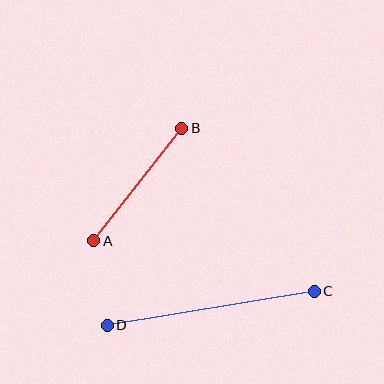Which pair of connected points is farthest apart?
Points C and D are farthest apart.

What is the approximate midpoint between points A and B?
The midpoint is at approximately (138, 185) pixels.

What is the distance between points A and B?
The distance is approximately 143 pixels.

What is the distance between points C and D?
The distance is approximately 210 pixels.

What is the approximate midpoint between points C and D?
The midpoint is at approximately (211, 308) pixels.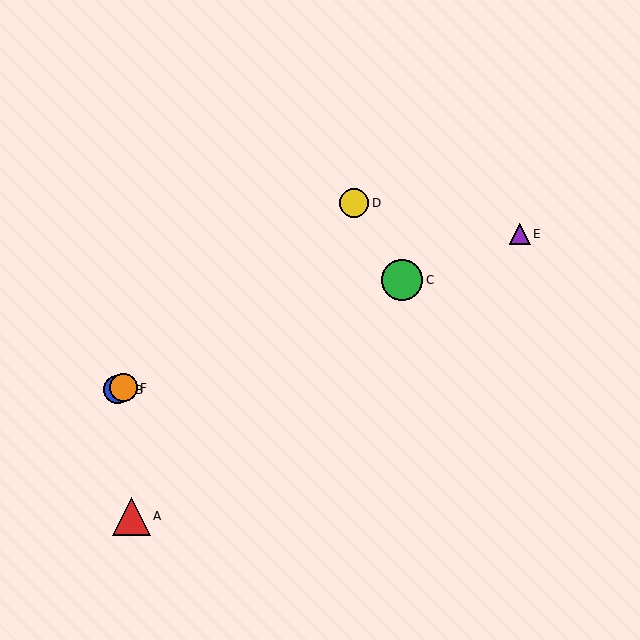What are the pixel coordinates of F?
Object F is at (123, 388).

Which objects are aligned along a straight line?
Objects B, C, E, F are aligned along a straight line.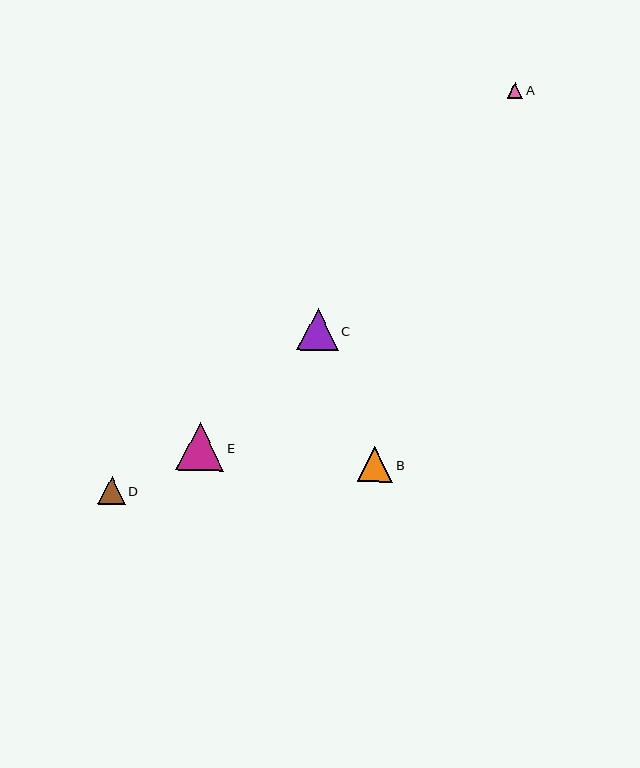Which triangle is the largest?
Triangle E is the largest with a size of approximately 48 pixels.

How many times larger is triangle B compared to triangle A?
Triangle B is approximately 2.3 times the size of triangle A.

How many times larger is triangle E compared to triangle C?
Triangle E is approximately 1.2 times the size of triangle C.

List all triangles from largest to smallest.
From largest to smallest: E, C, B, D, A.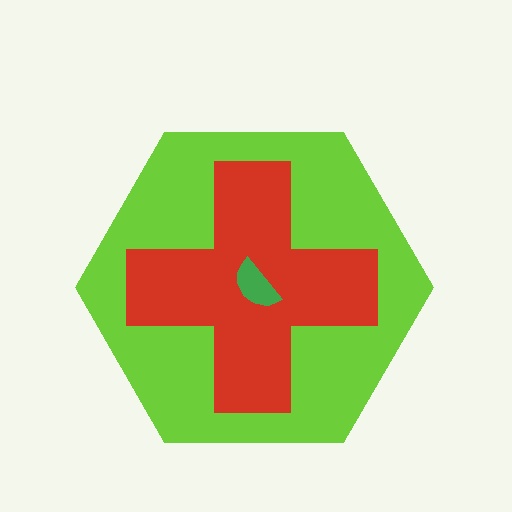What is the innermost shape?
The green semicircle.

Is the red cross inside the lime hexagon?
Yes.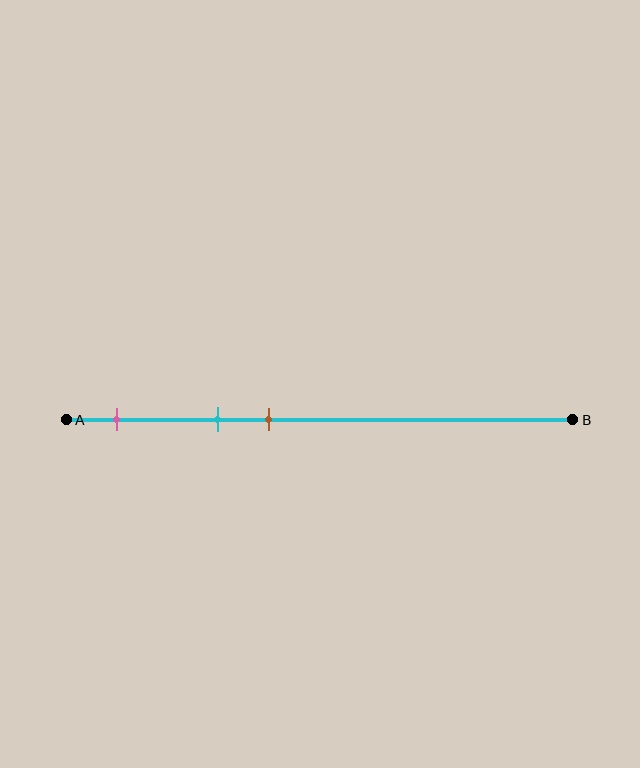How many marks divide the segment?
There are 3 marks dividing the segment.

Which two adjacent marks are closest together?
The cyan and brown marks are the closest adjacent pair.